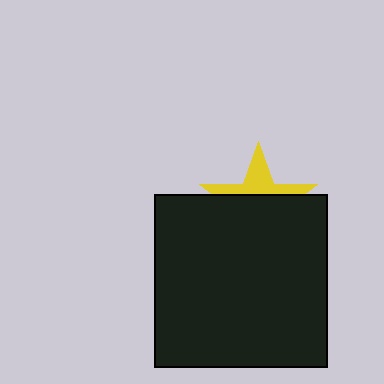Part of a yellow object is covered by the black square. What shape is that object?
It is a star.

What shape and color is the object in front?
The object in front is a black square.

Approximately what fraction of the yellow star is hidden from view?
Roughly 63% of the yellow star is hidden behind the black square.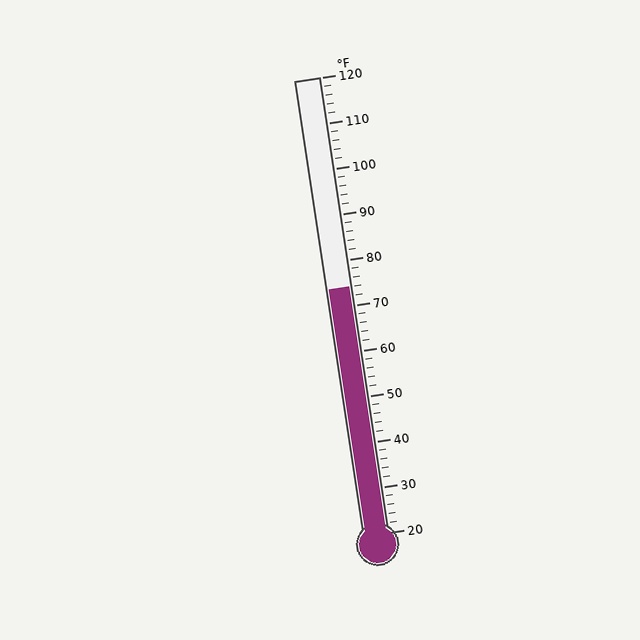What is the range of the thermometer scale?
The thermometer scale ranges from 20°F to 120°F.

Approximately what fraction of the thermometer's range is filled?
The thermometer is filled to approximately 55% of its range.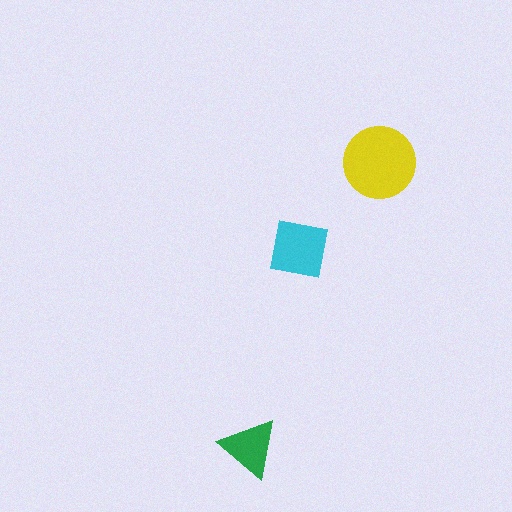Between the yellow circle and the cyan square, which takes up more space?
The yellow circle.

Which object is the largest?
The yellow circle.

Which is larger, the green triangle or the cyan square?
The cyan square.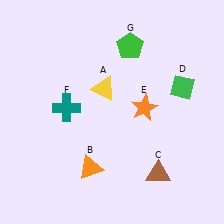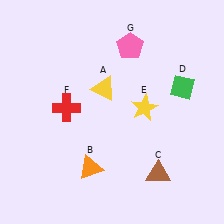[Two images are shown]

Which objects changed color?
E changed from orange to yellow. F changed from teal to red. G changed from green to pink.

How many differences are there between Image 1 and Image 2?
There are 3 differences between the two images.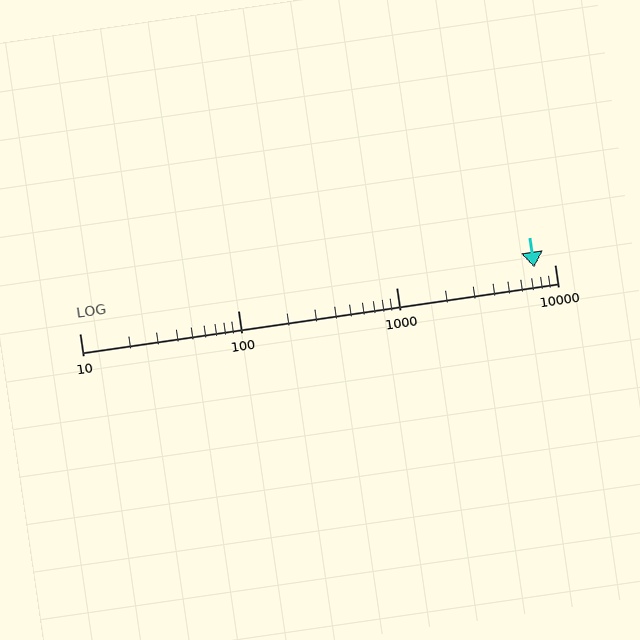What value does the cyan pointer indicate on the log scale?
The pointer indicates approximately 7400.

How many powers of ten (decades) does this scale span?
The scale spans 3 decades, from 10 to 10000.